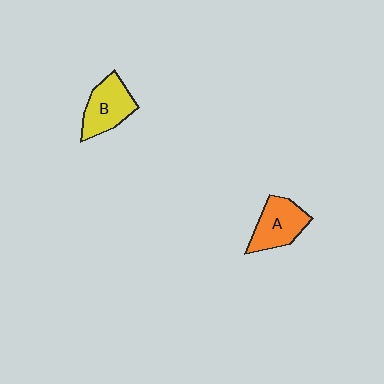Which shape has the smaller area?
Shape B (yellow).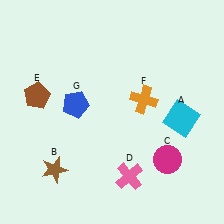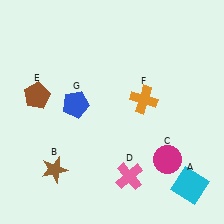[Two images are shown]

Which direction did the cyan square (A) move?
The cyan square (A) moved down.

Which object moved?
The cyan square (A) moved down.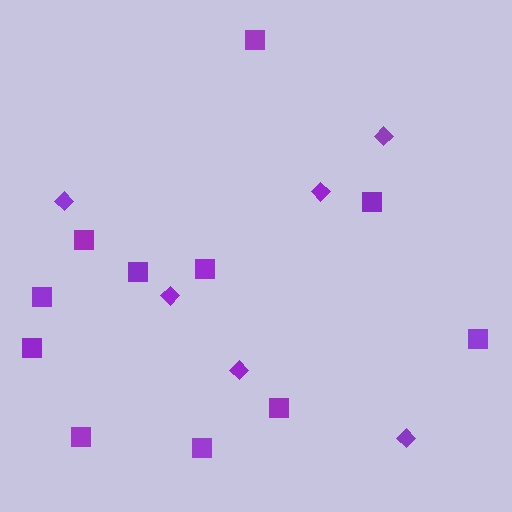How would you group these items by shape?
There are 2 groups: one group of squares (11) and one group of diamonds (6).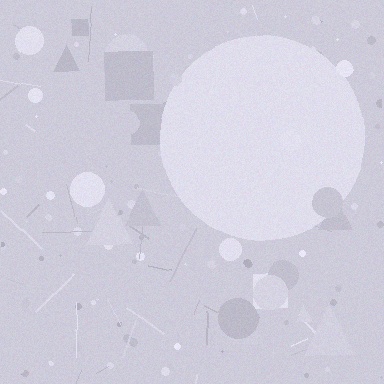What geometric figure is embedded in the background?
A circle is embedded in the background.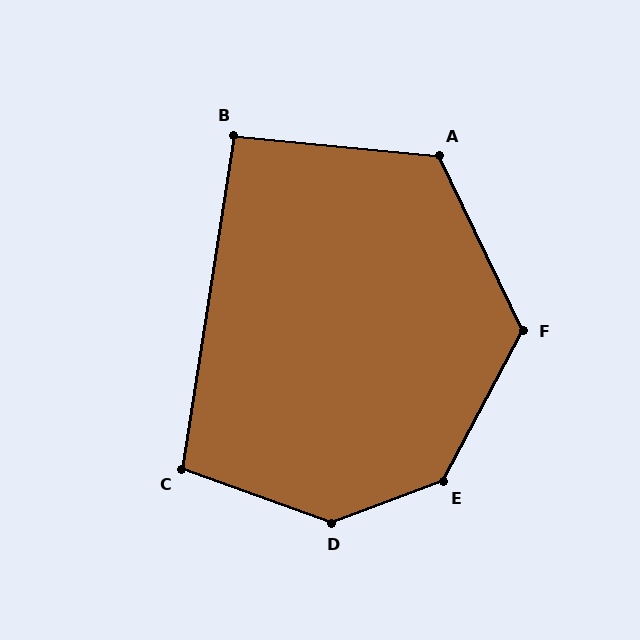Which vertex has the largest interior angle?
D, at approximately 140 degrees.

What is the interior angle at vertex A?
Approximately 121 degrees (obtuse).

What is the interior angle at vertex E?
Approximately 138 degrees (obtuse).